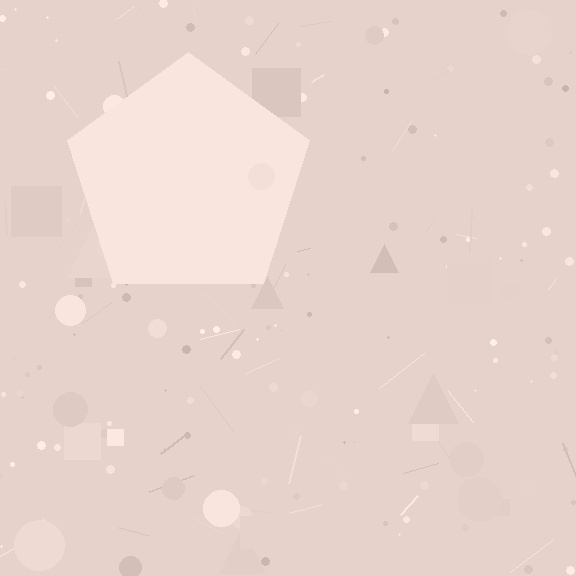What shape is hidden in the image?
A pentagon is hidden in the image.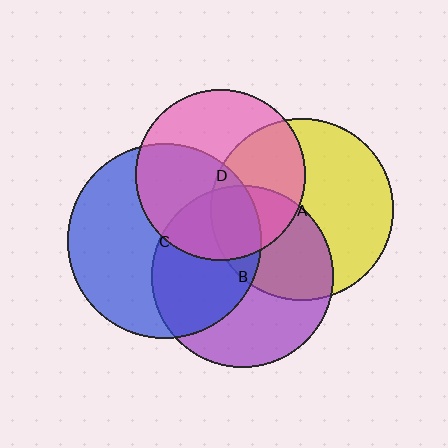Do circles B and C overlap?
Yes.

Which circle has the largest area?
Circle C (blue).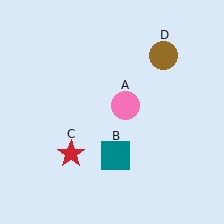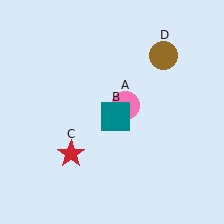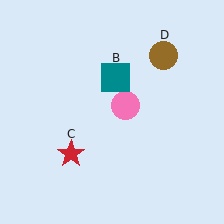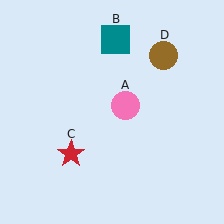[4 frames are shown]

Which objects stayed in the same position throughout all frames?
Pink circle (object A) and red star (object C) and brown circle (object D) remained stationary.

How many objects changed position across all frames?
1 object changed position: teal square (object B).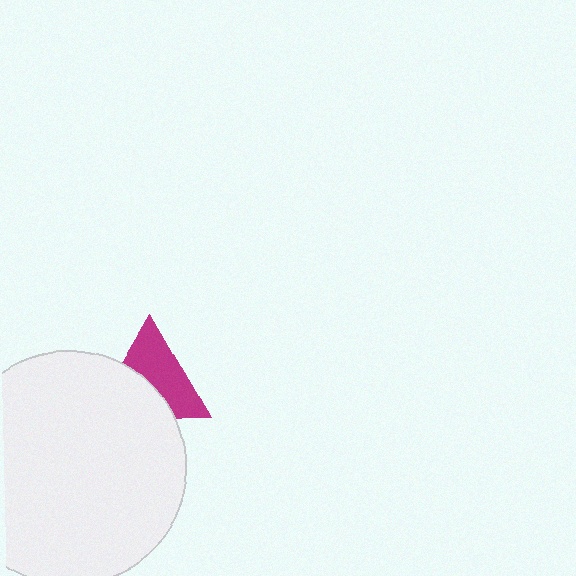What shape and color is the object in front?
The object in front is a white circle.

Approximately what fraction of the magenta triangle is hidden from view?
Roughly 44% of the magenta triangle is hidden behind the white circle.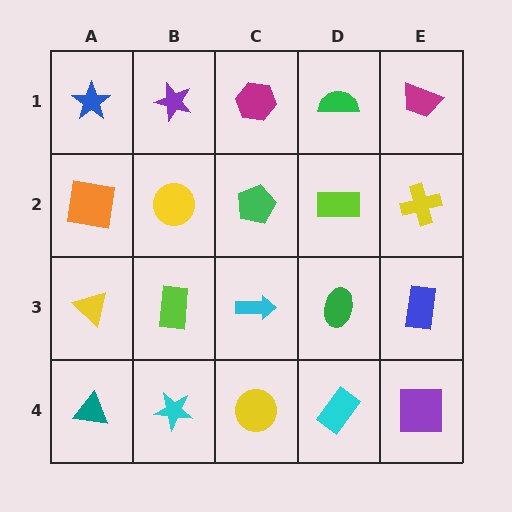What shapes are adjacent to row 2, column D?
A green semicircle (row 1, column D), a green ellipse (row 3, column D), a green pentagon (row 2, column C), a yellow cross (row 2, column E).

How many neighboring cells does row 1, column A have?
2.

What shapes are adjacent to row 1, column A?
An orange square (row 2, column A), a purple star (row 1, column B).